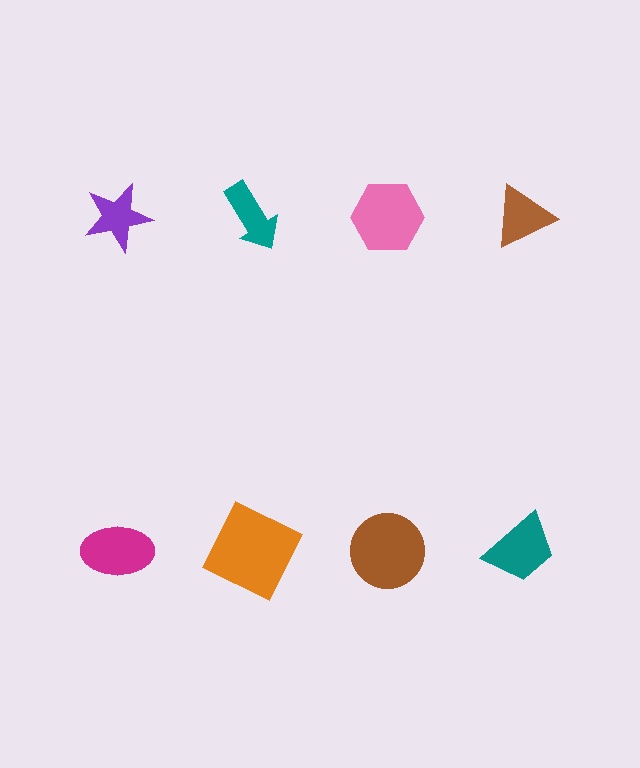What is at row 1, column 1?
A purple star.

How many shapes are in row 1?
4 shapes.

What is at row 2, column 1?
A magenta ellipse.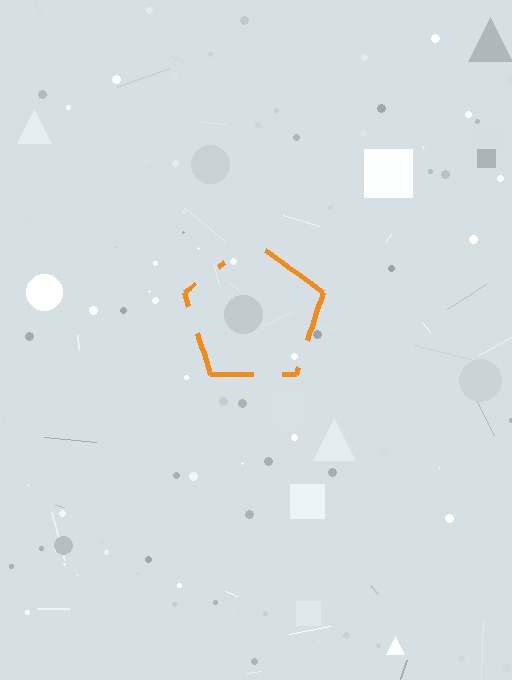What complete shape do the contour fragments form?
The contour fragments form a pentagon.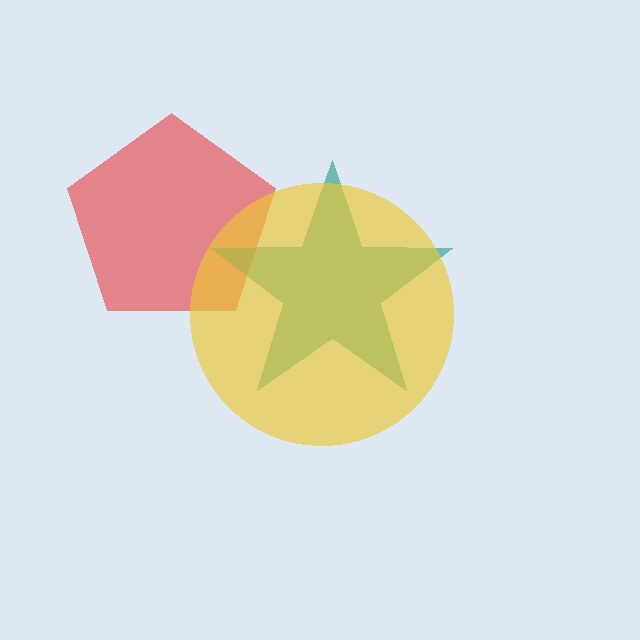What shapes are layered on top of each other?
The layered shapes are: a red pentagon, a teal star, a yellow circle.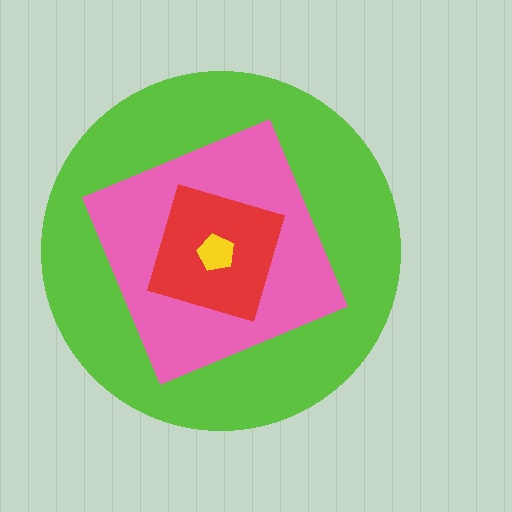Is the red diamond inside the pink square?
Yes.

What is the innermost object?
The yellow pentagon.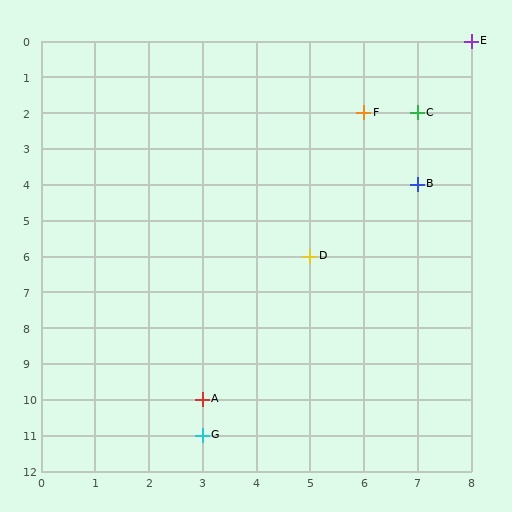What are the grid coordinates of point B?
Point B is at grid coordinates (7, 4).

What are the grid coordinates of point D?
Point D is at grid coordinates (5, 6).